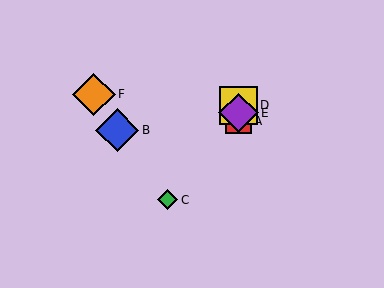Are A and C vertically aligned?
No, A is at x≈239 and C is at x≈168.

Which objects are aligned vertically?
Objects A, D, E are aligned vertically.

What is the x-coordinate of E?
Object E is at x≈239.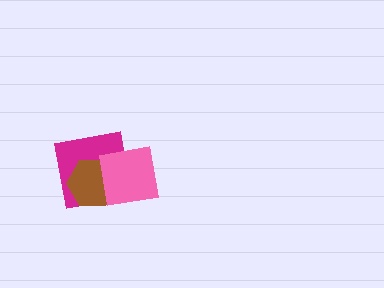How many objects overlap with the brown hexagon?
2 objects overlap with the brown hexagon.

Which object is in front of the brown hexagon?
The pink square is in front of the brown hexagon.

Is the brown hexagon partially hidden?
Yes, it is partially covered by another shape.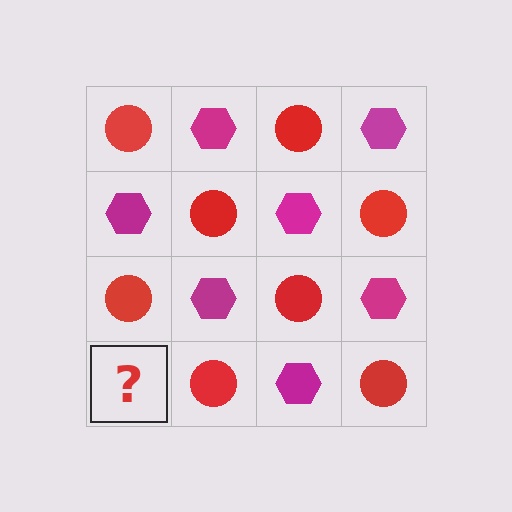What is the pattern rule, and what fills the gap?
The rule is that it alternates red circle and magenta hexagon in a checkerboard pattern. The gap should be filled with a magenta hexagon.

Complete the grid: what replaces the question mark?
The question mark should be replaced with a magenta hexagon.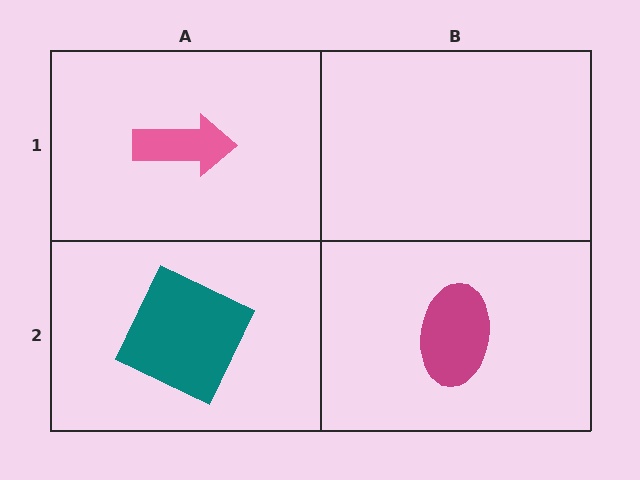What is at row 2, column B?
A magenta ellipse.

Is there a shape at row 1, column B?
No, that cell is empty.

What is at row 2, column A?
A teal square.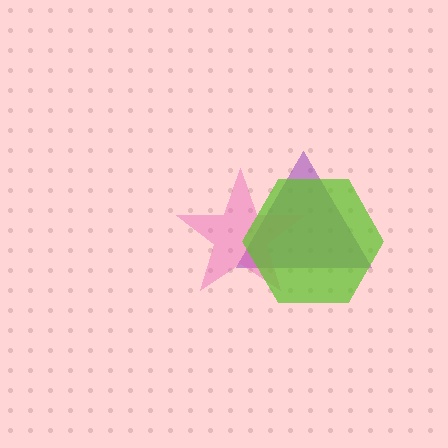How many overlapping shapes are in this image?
There are 3 overlapping shapes in the image.